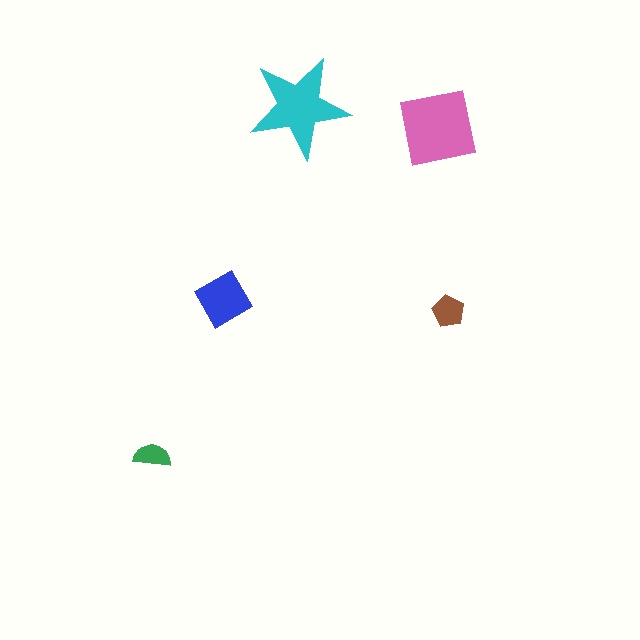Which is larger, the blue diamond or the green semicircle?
The blue diamond.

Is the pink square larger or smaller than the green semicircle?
Larger.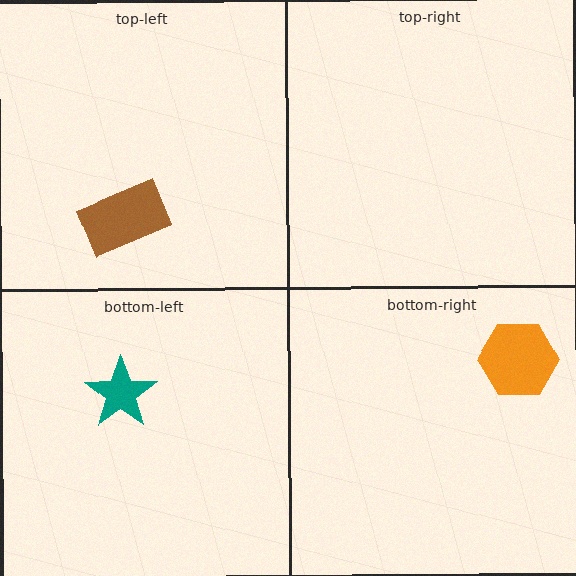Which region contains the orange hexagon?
The bottom-right region.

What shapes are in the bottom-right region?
The orange hexagon.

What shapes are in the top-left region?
The brown rectangle.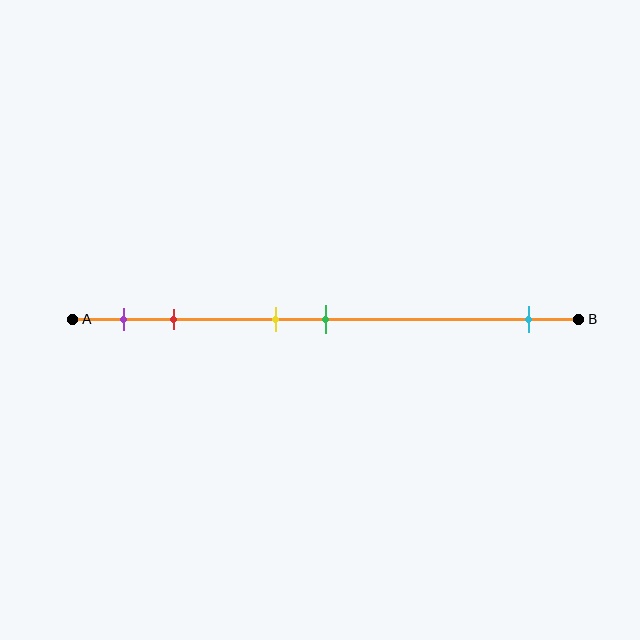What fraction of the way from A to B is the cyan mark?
The cyan mark is approximately 90% (0.9) of the way from A to B.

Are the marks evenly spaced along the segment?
No, the marks are not evenly spaced.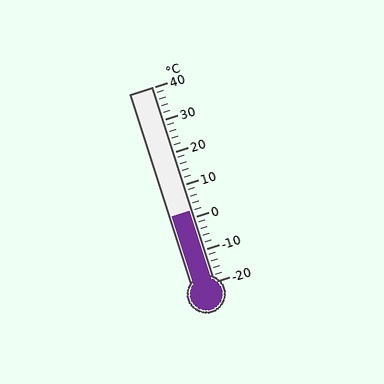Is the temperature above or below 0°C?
The temperature is above 0°C.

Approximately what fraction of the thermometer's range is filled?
The thermometer is filled to approximately 35% of its range.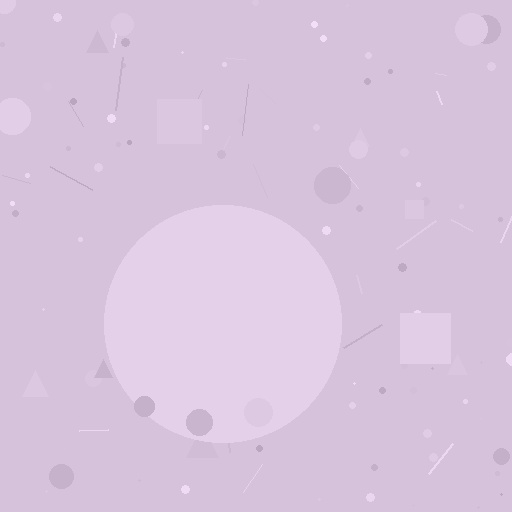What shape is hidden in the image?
A circle is hidden in the image.